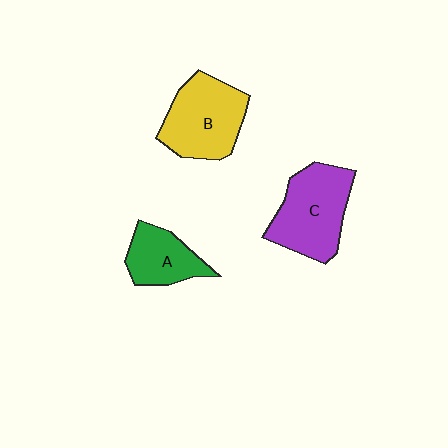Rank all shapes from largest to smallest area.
From largest to smallest: C (purple), B (yellow), A (green).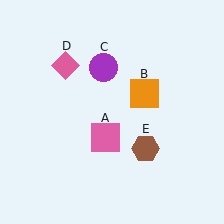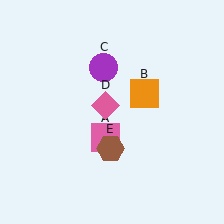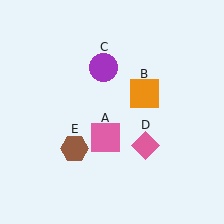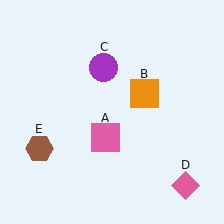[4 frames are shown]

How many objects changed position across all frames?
2 objects changed position: pink diamond (object D), brown hexagon (object E).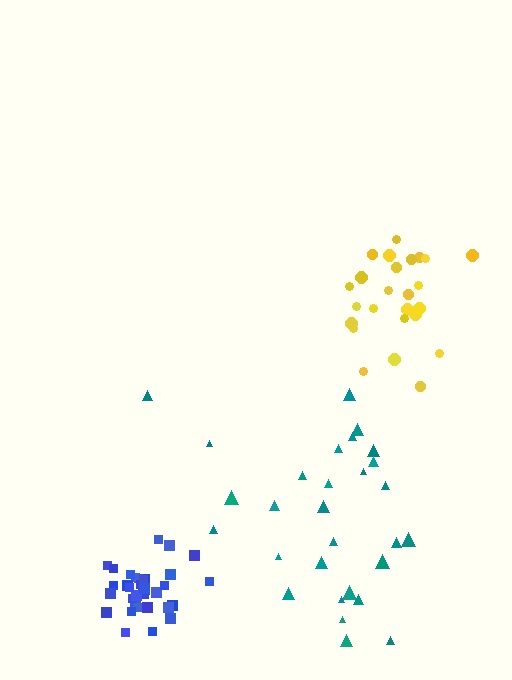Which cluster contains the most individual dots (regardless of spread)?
Blue (34).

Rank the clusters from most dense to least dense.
blue, yellow, teal.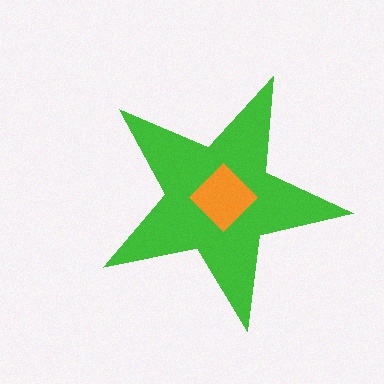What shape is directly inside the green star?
The orange diamond.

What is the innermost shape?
The orange diamond.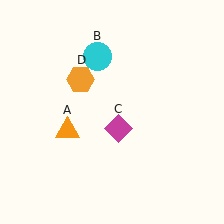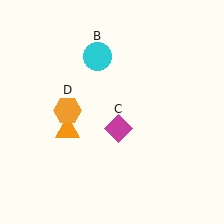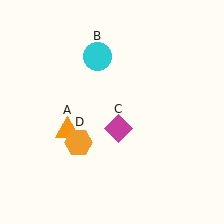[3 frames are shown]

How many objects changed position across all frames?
1 object changed position: orange hexagon (object D).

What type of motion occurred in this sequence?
The orange hexagon (object D) rotated counterclockwise around the center of the scene.